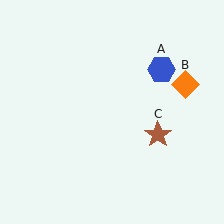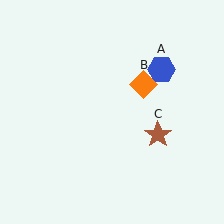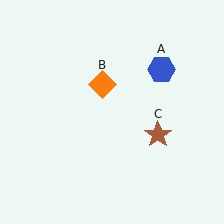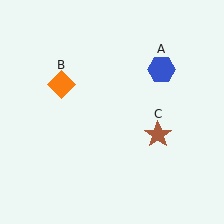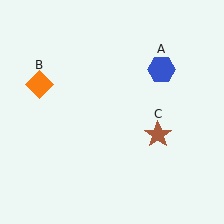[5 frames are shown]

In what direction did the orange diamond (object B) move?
The orange diamond (object B) moved left.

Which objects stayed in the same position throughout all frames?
Blue hexagon (object A) and brown star (object C) remained stationary.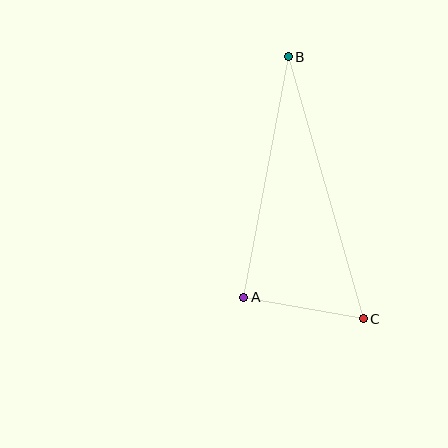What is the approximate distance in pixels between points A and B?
The distance between A and B is approximately 245 pixels.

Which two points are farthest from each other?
Points B and C are farthest from each other.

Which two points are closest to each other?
Points A and C are closest to each other.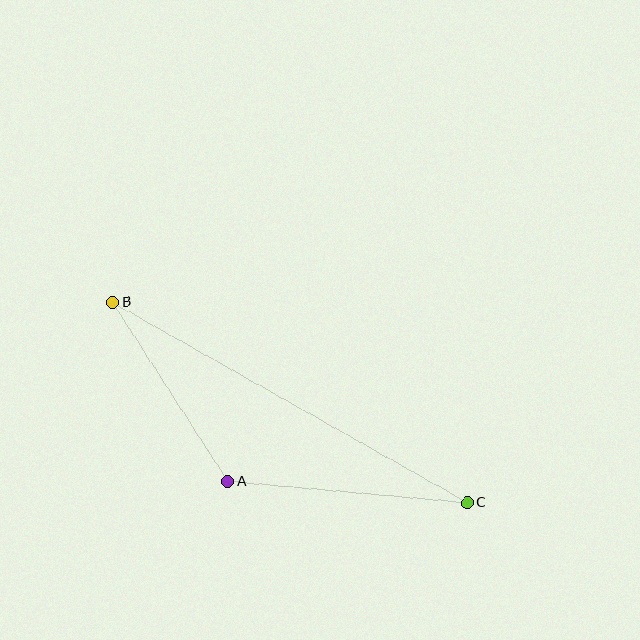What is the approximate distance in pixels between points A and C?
The distance between A and C is approximately 240 pixels.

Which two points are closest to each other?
Points A and B are closest to each other.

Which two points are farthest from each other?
Points B and C are farthest from each other.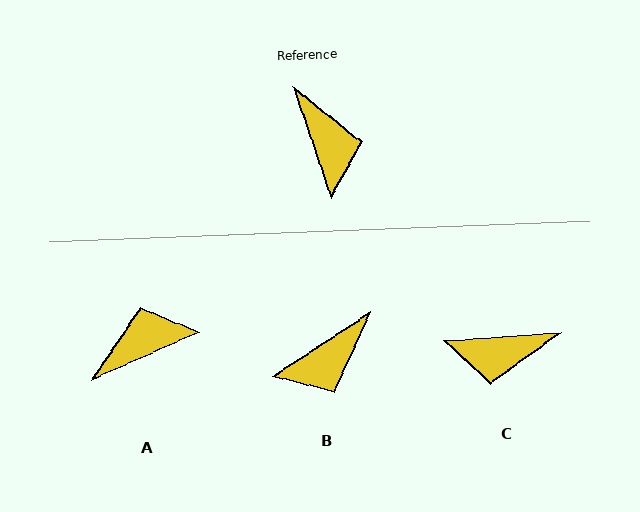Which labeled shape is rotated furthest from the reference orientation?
C, about 105 degrees away.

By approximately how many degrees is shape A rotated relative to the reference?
Approximately 95 degrees counter-clockwise.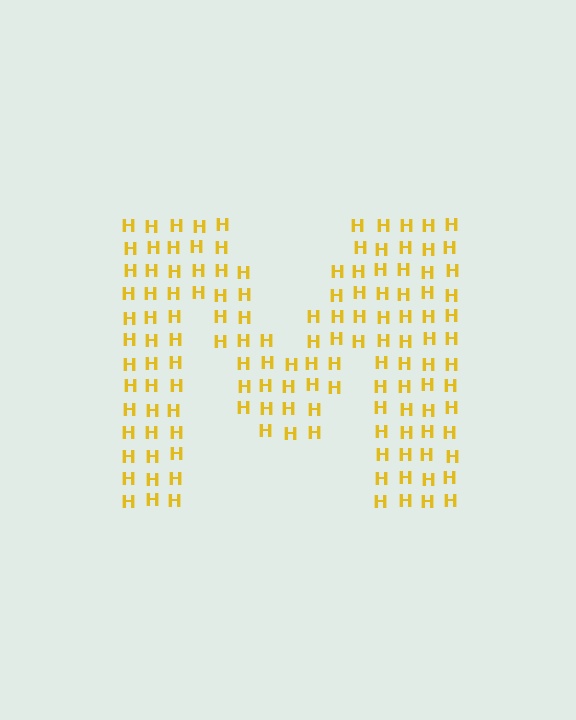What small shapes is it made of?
It is made of small letter H's.